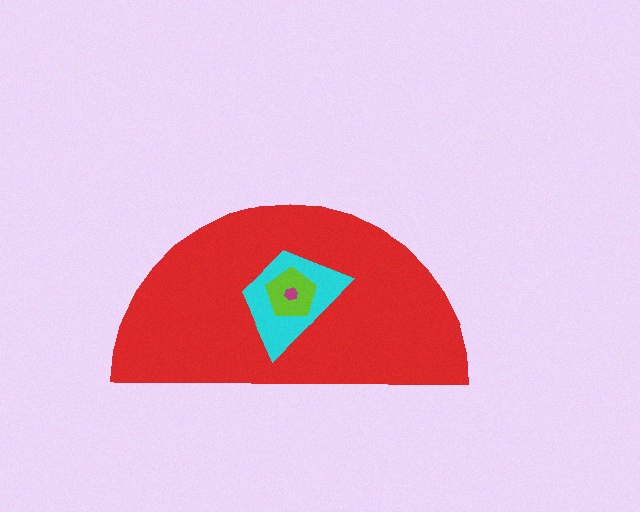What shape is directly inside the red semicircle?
The cyan trapezoid.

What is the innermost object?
The magenta hexagon.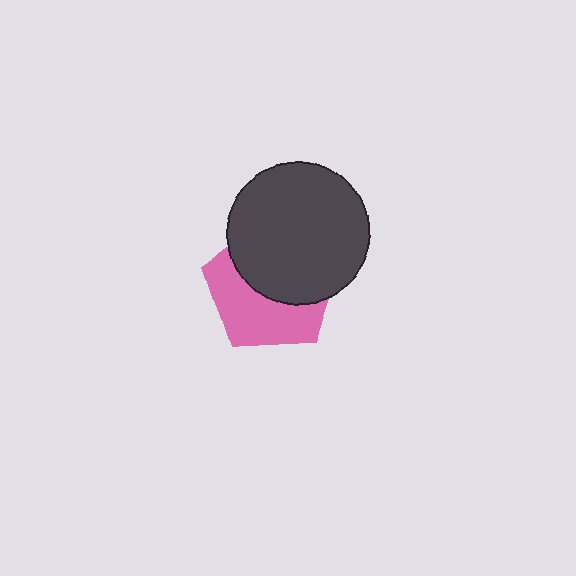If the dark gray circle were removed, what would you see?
You would see the complete pink pentagon.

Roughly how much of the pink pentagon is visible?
About half of it is visible (roughly 48%).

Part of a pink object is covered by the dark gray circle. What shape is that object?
It is a pentagon.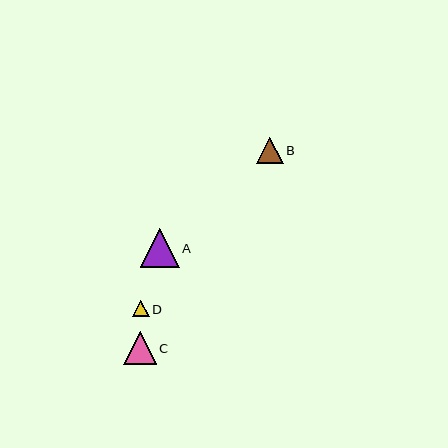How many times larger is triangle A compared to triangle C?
Triangle A is approximately 1.2 times the size of triangle C.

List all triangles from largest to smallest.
From largest to smallest: A, C, B, D.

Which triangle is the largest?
Triangle A is the largest with a size of approximately 38 pixels.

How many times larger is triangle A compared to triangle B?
Triangle A is approximately 1.4 times the size of triangle B.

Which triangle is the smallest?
Triangle D is the smallest with a size of approximately 16 pixels.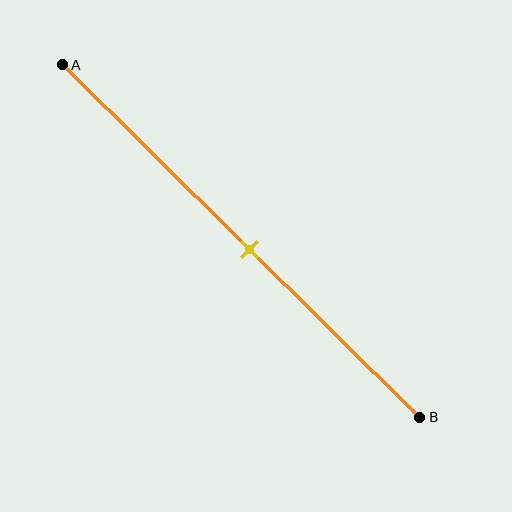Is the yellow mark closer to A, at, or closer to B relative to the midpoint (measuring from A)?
The yellow mark is approximately at the midpoint of segment AB.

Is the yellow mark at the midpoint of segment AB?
Yes, the mark is approximately at the midpoint.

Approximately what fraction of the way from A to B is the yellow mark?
The yellow mark is approximately 50% of the way from A to B.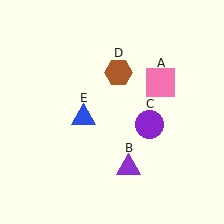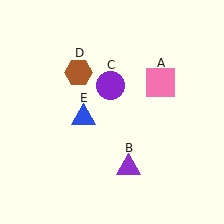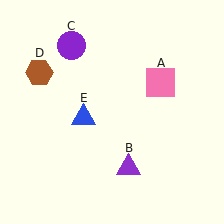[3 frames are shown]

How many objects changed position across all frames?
2 objects changed position: purple circle (object C), brown hexagon (object D).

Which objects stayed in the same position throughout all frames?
Pink square (object A) and purple triangle (object B) and blue triangle (object E) remained stationary.